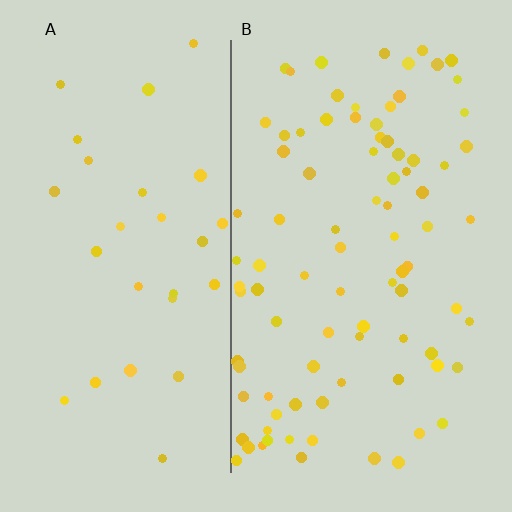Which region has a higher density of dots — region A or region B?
B (the right).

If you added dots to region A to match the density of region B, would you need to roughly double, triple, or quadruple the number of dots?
Approximately triple.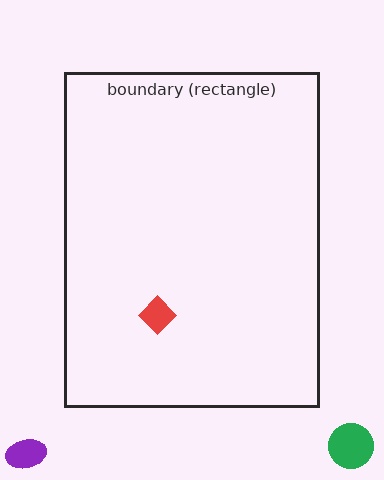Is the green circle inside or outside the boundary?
Outside.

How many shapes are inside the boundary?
1 inside, 2 outside.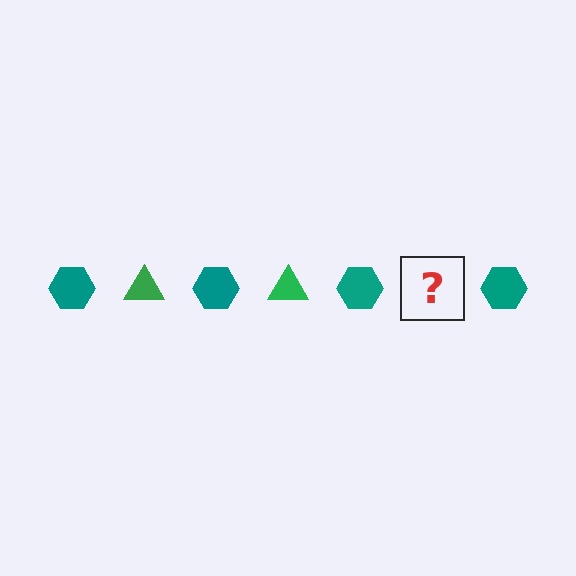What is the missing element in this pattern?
The missing element is a green triangle.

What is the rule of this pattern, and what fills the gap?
The rule is that the pattern alternates between teal hexagon and green triangle. The gap should be filled with a green triangle.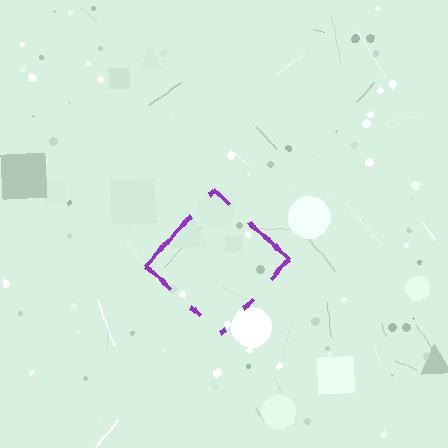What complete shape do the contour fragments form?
The contour fragments form a diamond.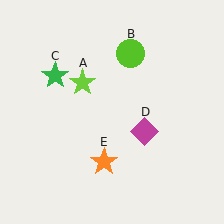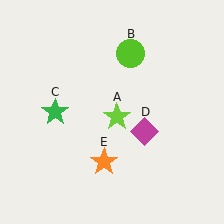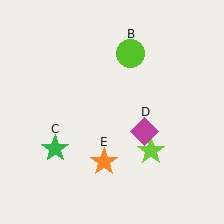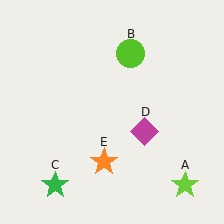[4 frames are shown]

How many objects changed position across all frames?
2 objects changed position: lime star (object A), green star (object C).